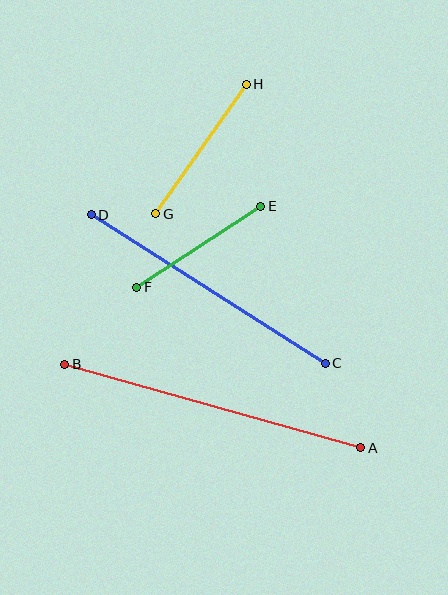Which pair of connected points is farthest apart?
Points A and B are farthest apart.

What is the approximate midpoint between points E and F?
The midpoint is at approximately (199, 247) pixels.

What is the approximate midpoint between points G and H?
The midpoint is at approximately (201, 149) pixels.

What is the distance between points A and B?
The distance is approximately 307 pixels.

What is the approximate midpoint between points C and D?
The midpoint is at approximately (208, 289) pixels.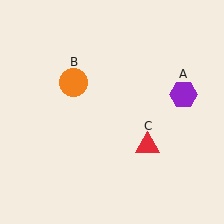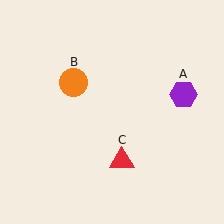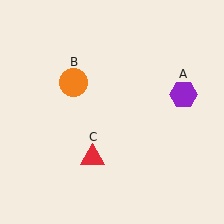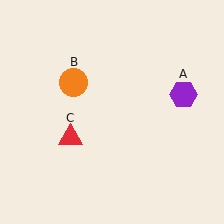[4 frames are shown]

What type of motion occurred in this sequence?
The red triangle (object C) rotated clockwise around the center of the scene.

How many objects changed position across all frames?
1 object changed position: red triangle (object C).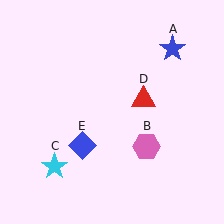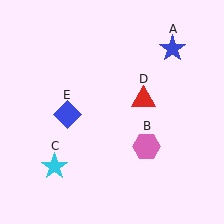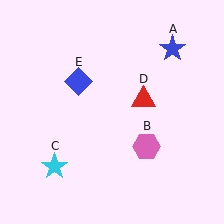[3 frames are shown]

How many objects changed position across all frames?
1 object changed position: blue diamond (object E).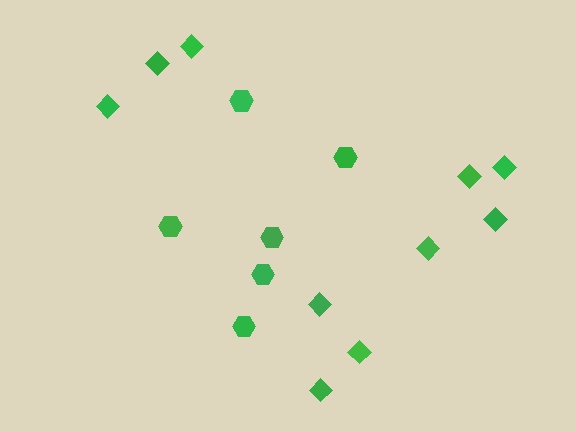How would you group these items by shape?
There are 2 groups: one group of hexagons (6) and one group of diamonds (10).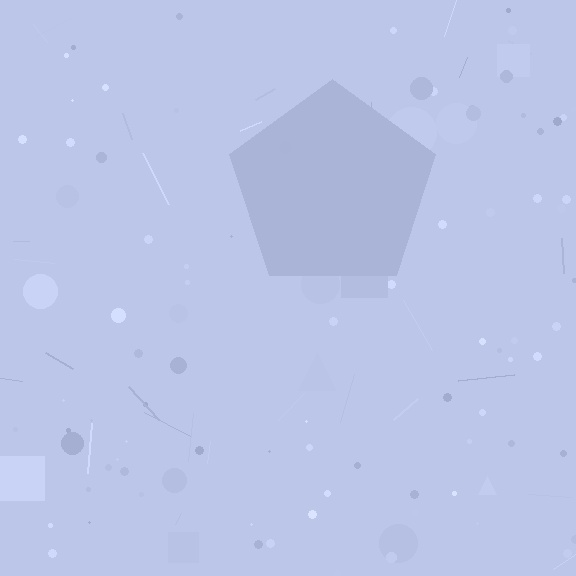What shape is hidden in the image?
A pentagon is hidden in the image.